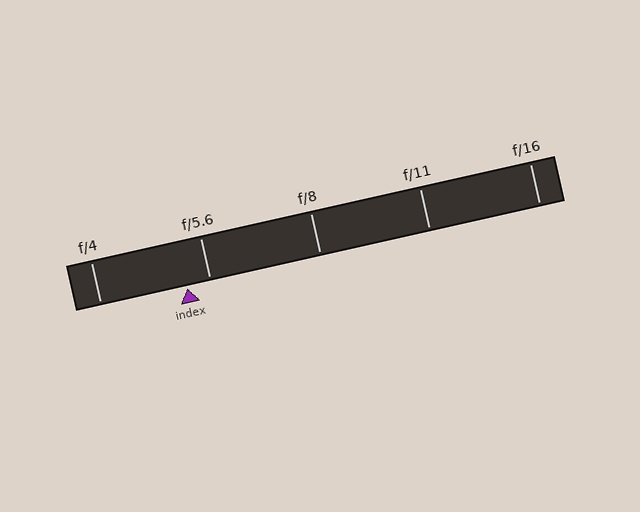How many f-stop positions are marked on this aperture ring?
There are 5 f-stop positions marked.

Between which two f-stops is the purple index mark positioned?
The index mark is between f/4 and f/5.6.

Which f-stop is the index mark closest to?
The index mark is closest to f/5.6.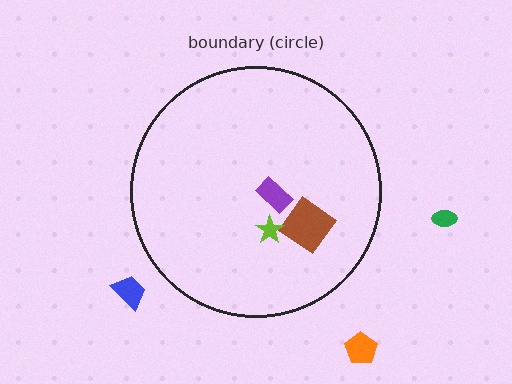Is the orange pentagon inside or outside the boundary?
Outside.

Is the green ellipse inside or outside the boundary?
Outside.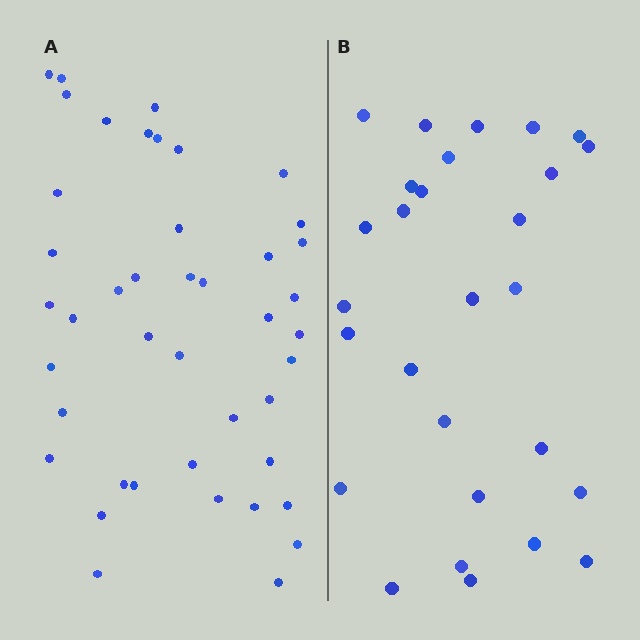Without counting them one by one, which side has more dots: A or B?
Region A (the left region) has more dots.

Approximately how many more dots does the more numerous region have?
Region A has approximately 15 more dots than region B.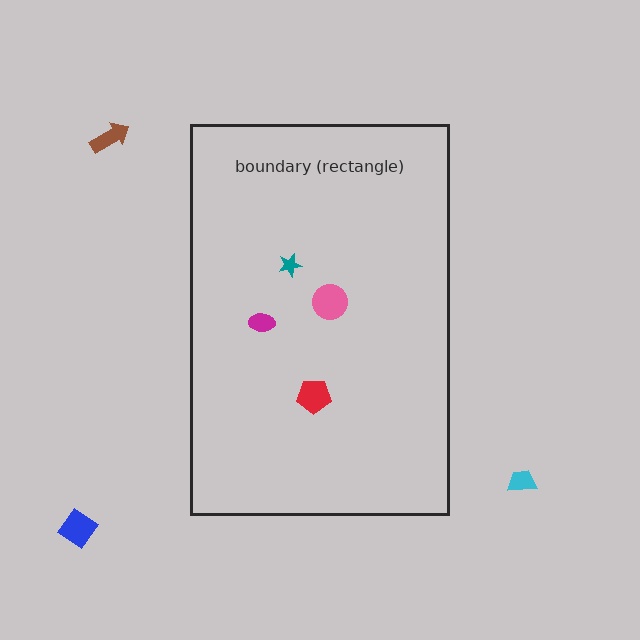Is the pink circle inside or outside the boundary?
Inside.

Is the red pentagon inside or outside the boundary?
Inside.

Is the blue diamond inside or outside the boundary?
Outside.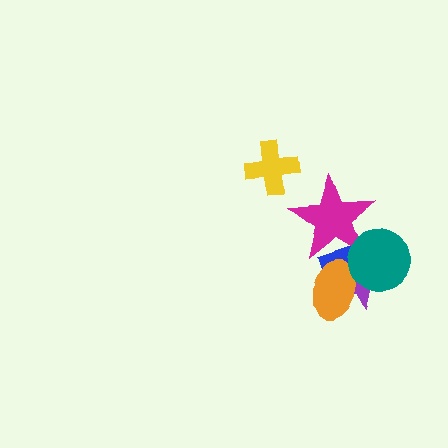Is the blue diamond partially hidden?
Yes, it is partially covered by another shape.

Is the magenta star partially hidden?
Yes, it is partially covered by another shape.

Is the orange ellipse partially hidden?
Yes, it is partially covered by another shape.